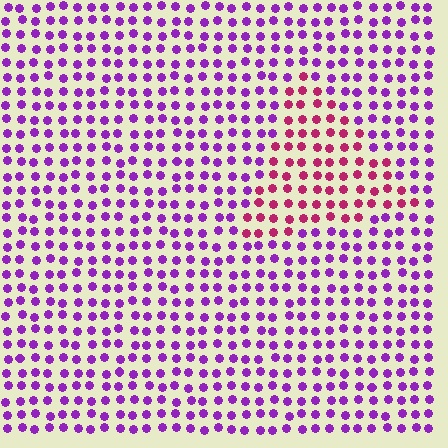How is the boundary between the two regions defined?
The boundary is defined purely by a slight shift in hue (about 47 degrees). Spacing, size, and orientation are identical on both sides.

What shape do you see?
I see a triangle.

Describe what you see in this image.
The image is filled with small purple elements in a uniform arrangement. A triangle-shaped region is visible where the elements are tinted to a slightly different hue, forming a subtle color boundary.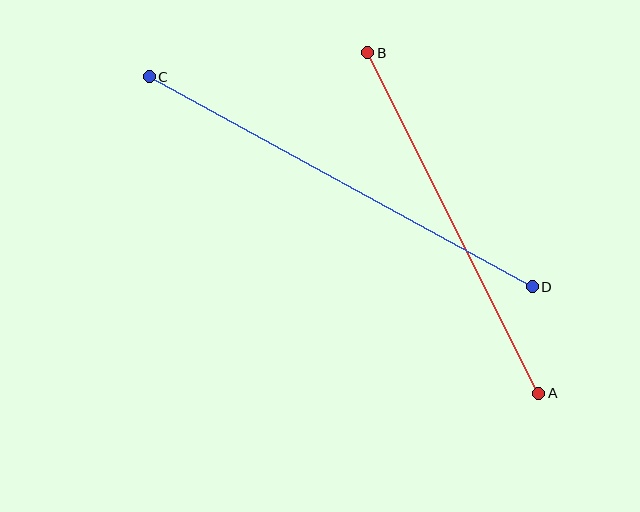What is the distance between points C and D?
The distance is approximately 437 pixels.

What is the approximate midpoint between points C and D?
The midpoint is at approximately (341, 182) pixels.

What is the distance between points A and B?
The distance is approximately 381 pixels.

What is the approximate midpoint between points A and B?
The midpoint is at approximately (453, 223) pixels.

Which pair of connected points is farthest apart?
Points C and D are farthest apart.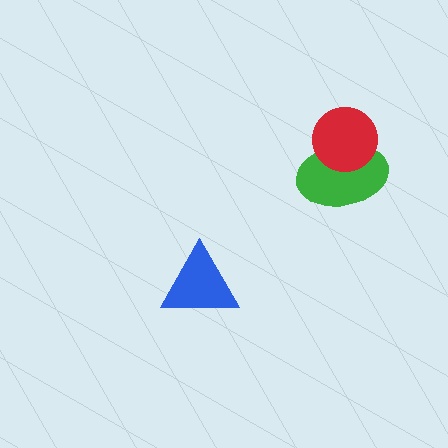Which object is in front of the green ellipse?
The red circle is in front of the green ellipse.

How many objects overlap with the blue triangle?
0 objects overlap with the blue triangle.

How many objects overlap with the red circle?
1 object overlaps with the red circle.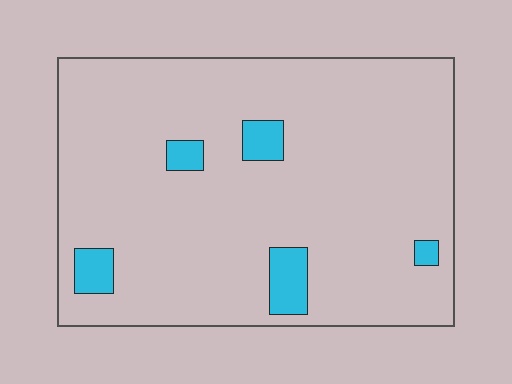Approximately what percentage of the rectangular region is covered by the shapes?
Approximately 5%.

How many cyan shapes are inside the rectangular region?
5.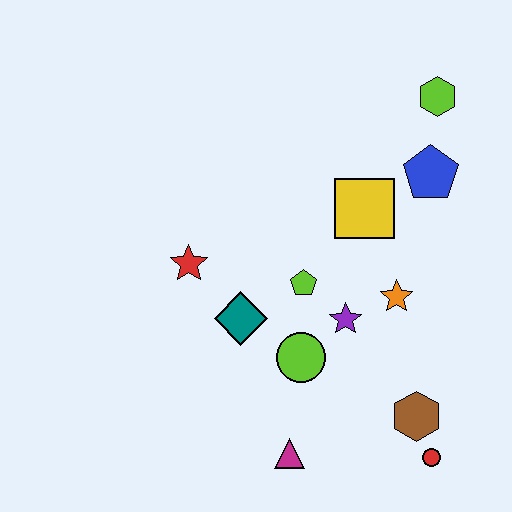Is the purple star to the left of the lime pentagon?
No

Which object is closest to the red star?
The teal diamond is closest to the red star.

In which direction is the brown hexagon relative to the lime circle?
The brown hexagon is to the right of the lime circle.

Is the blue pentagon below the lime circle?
No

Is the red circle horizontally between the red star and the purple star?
No